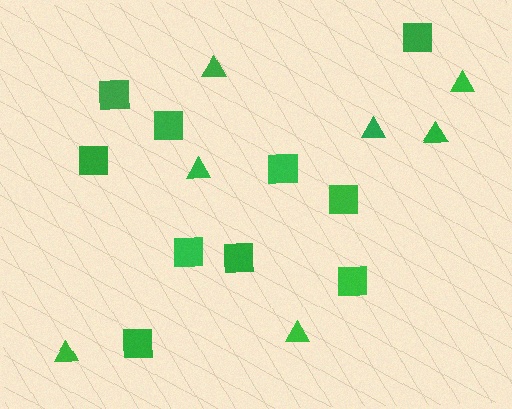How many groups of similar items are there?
There are 2 groups: one group of squares (10) and one group of triangles (7).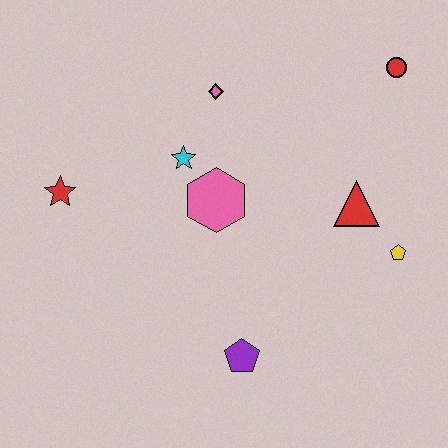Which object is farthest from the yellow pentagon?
The red star is farthest from the yellow pentagon.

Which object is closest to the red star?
The cyan star is closest to the red star.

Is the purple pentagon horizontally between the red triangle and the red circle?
No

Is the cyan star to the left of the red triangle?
Yes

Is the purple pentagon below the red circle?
Yes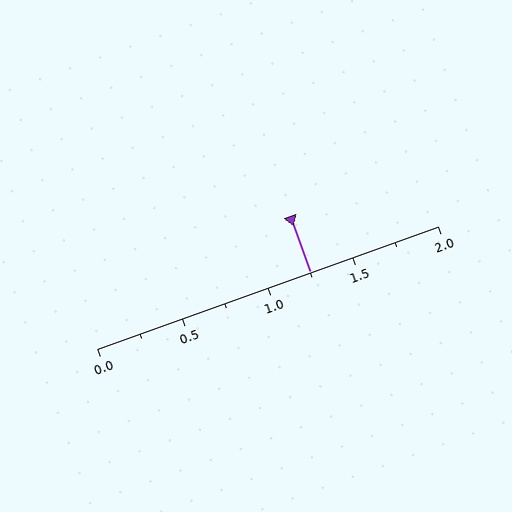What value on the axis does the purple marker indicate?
The marker indicates approximately 1.25.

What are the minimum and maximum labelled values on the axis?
The axis runs from 0.0 to 2.0.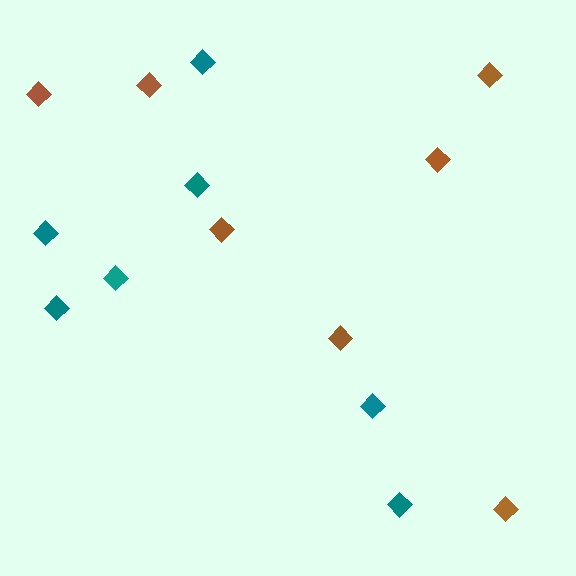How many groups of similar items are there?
There are 2 groups: one group of teal diamonds (7) and one group of brown diamonds (7).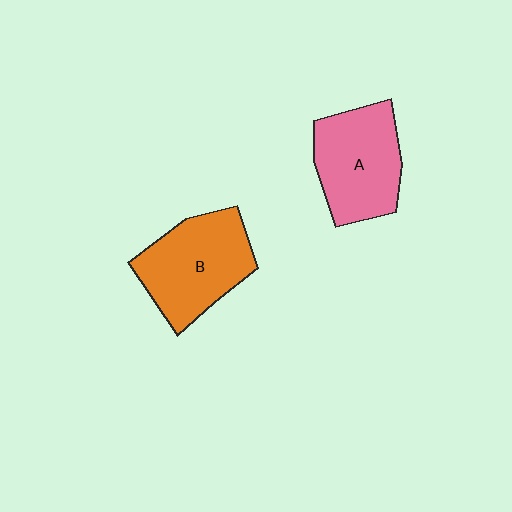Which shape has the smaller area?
Shape A (pink).